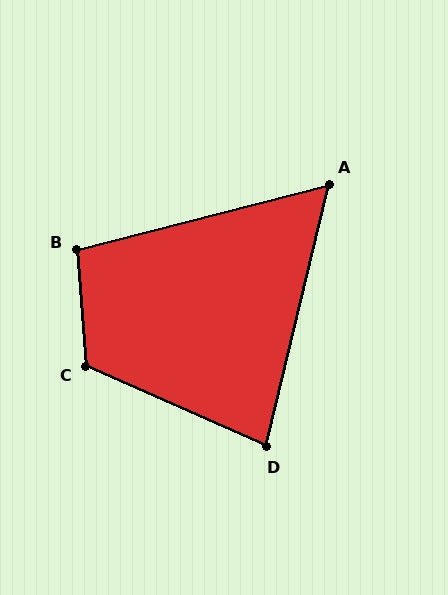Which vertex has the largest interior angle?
C, at approximately 118 degrees.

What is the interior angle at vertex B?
Approximately 100 degrees (obtuse).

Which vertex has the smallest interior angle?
A, at approximately 62 degrees.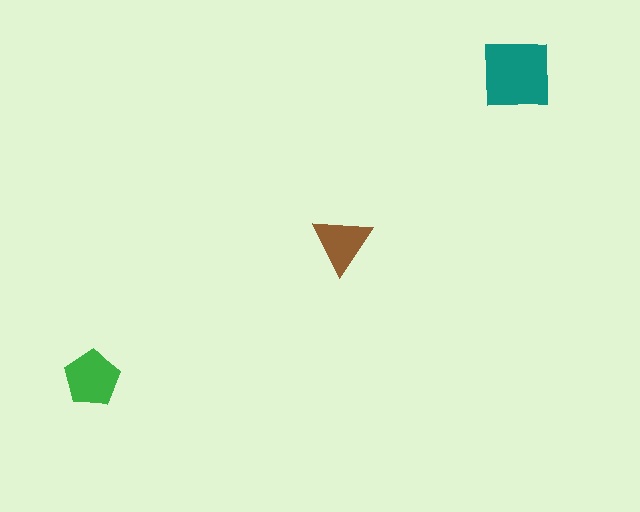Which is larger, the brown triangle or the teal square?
The teal square.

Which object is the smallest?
The brown triangle.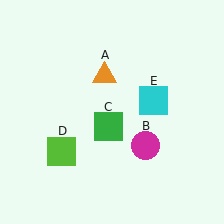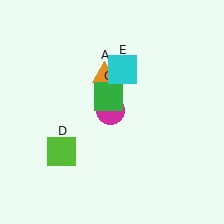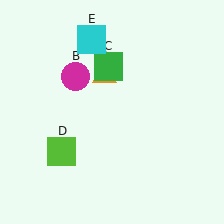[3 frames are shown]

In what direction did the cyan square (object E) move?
The cyan square (object E) moved up and to the left.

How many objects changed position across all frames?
3 objects changed position: magenta circle (object B), green square (object C), cyan square (object E).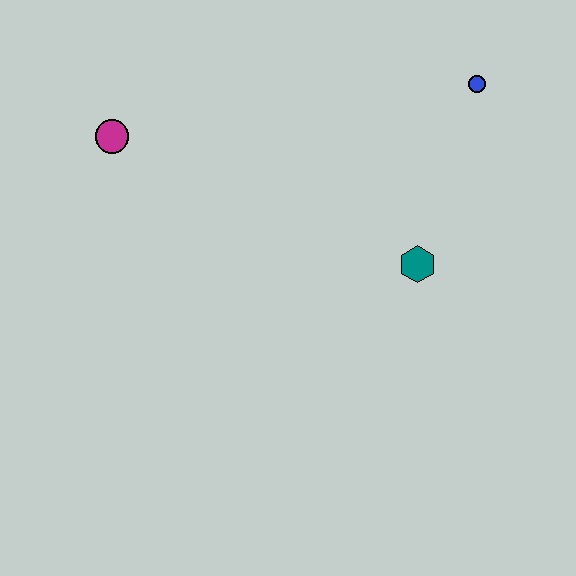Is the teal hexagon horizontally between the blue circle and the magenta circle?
Yes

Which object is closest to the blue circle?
The teal hexagon is closest to the blue circle.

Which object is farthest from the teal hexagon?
The magenta circle is farthest from the teal hexagon.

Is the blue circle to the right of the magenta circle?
Yes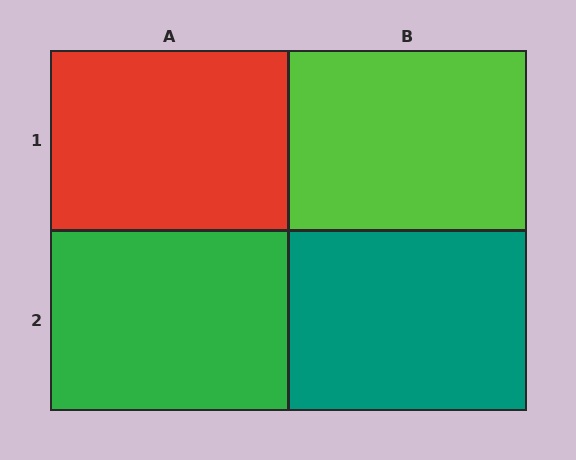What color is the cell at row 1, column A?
Red.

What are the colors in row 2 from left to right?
Green, teal.